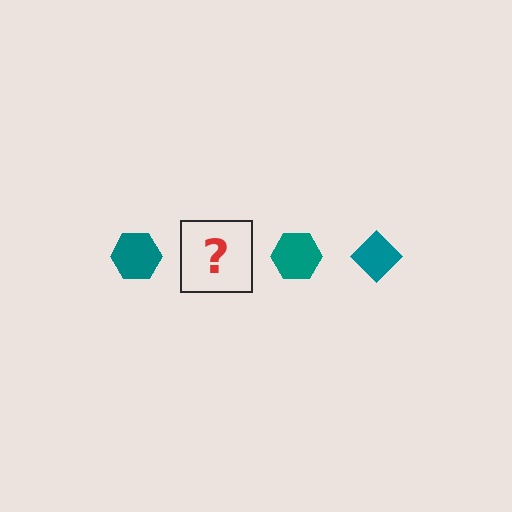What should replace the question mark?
The question mark should be replaced with a teal diamond.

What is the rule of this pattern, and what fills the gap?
The rule is that the pattern cycles through hexagon, diamond shapes in teal. The gap should be filled with a teal diamond.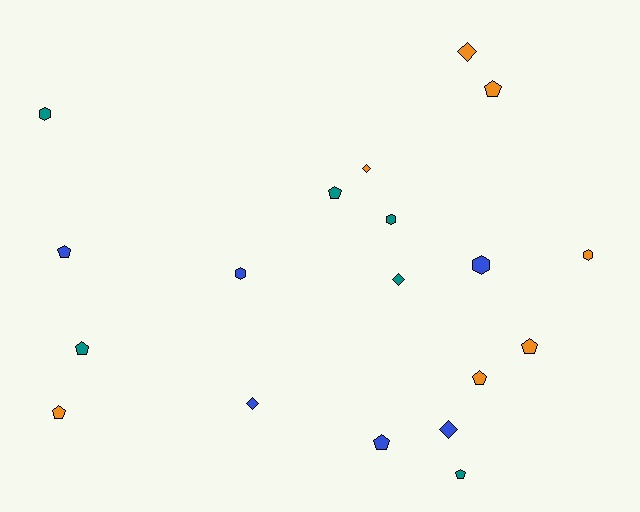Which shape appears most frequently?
Pentagon, with 9 objects.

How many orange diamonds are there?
There are 2 orange diamonds.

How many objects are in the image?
There are 19 objects.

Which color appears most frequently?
Orange, with 7 objects.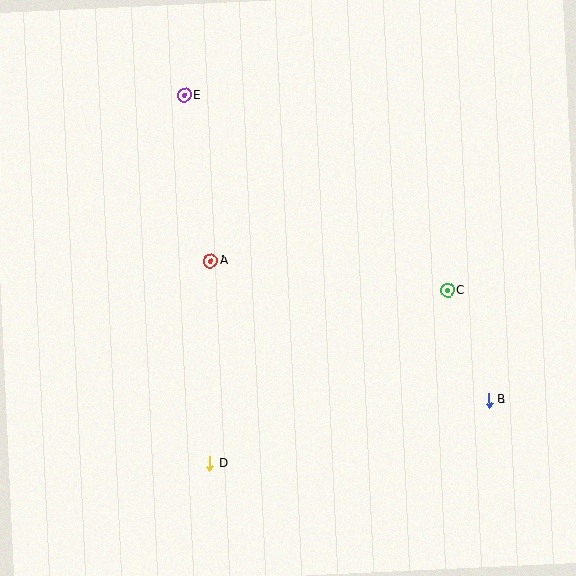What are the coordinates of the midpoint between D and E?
The midpoint between D and E is at (197, 280).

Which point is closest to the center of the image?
Point A at (210, 261) is closest to the center.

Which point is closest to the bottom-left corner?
Point D is closest to the bottom-left corner.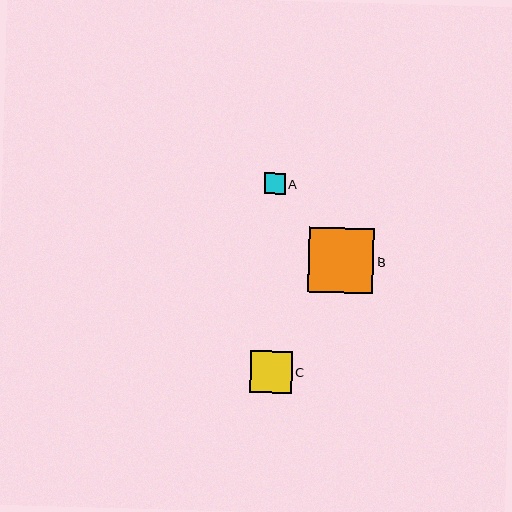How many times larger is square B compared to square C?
Square B is approximately 1.6 times the size of square C.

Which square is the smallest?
Square A is the smallest with a size of approximately 21 pixels.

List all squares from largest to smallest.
From largest to smallest: B, C, A.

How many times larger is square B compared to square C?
Square B is approximately 1.6 times the size of square C.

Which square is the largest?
Square B is the largest with a size of approximately 65 pixels.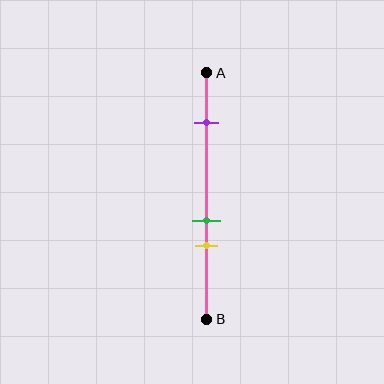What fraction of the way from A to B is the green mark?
The green mark is approximately 60% (0.6) of the way from A to B.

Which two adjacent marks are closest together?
The green and yellow marks are the closest adjacent pair.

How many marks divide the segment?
There are 3 marks dividing the segment.